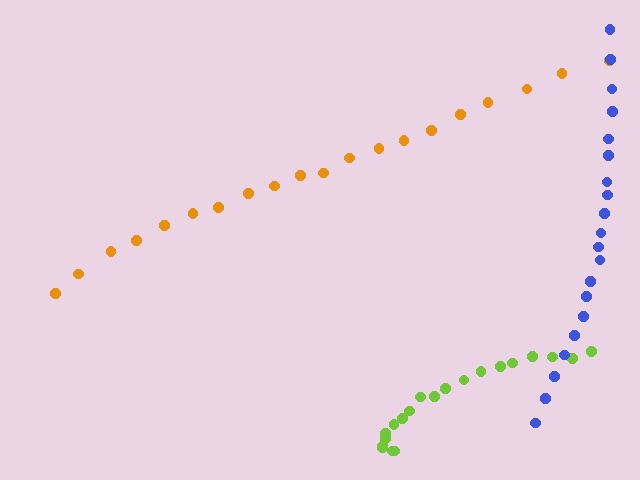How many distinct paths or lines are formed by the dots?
There are 3 distinct paths.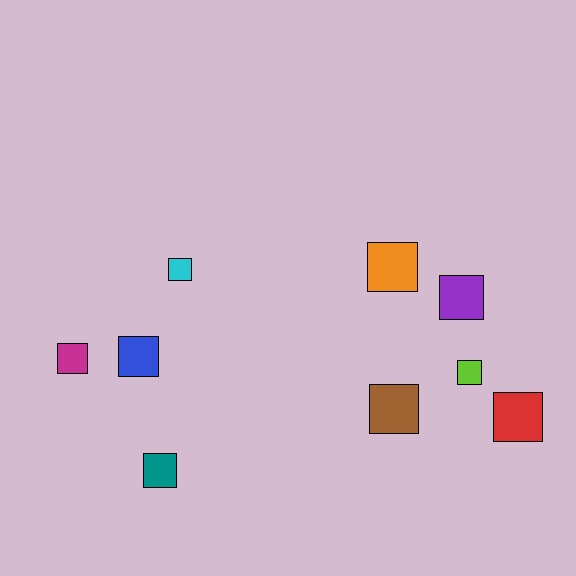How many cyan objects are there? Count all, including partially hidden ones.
There is 1 cyan object.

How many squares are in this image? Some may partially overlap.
There are 9 squares.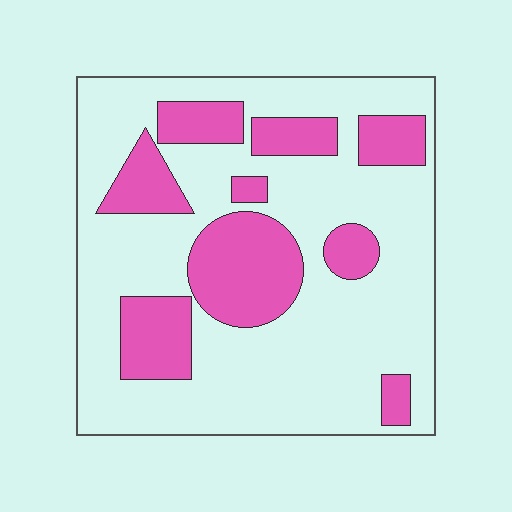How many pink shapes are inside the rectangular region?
9.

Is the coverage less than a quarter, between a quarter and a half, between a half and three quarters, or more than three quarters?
Between a quarter and a half.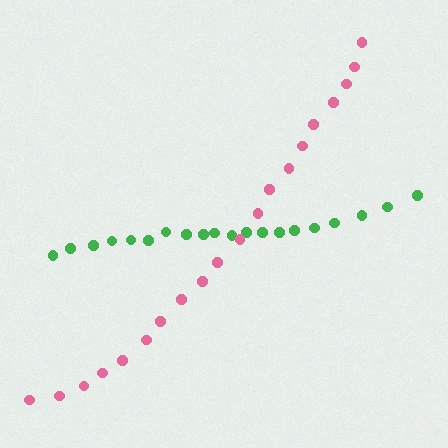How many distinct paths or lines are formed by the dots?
There are 2 distinct paths.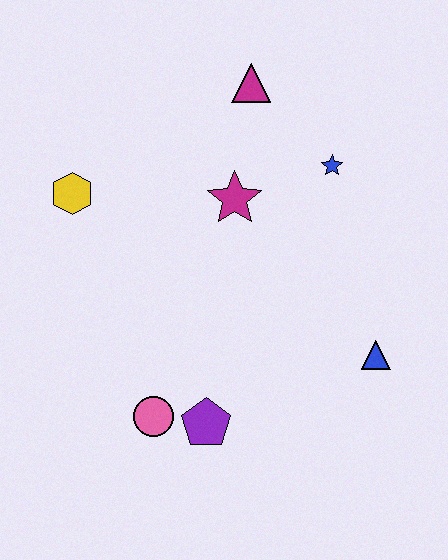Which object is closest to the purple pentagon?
The pink circle is closest to the purple pentagon.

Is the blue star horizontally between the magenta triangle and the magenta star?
No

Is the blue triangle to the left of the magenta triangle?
No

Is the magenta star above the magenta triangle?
No